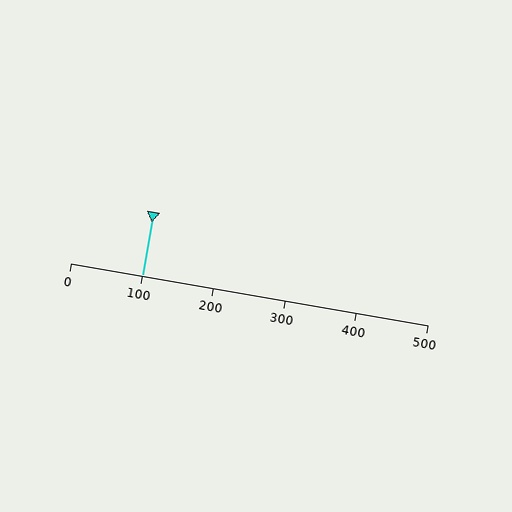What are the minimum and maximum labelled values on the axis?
The axis runs from 0 to 500.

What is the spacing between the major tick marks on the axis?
The major ticks are spaced 100 apart.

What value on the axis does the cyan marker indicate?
The marker indicates approximately 100.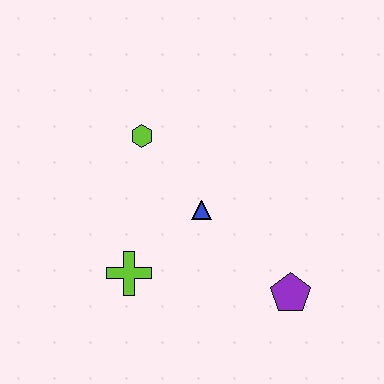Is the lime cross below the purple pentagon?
No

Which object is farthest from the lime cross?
The purple pentagon is farthest from the lime cross.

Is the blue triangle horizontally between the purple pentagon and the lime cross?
Yes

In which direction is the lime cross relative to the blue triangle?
The lime cross is to the left of the blue triangle.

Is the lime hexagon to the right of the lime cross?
Yes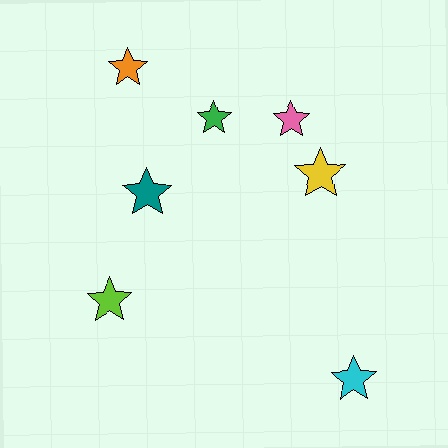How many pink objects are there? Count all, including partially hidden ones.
There is 1 pink object.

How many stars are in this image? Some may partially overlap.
There are 7 stars.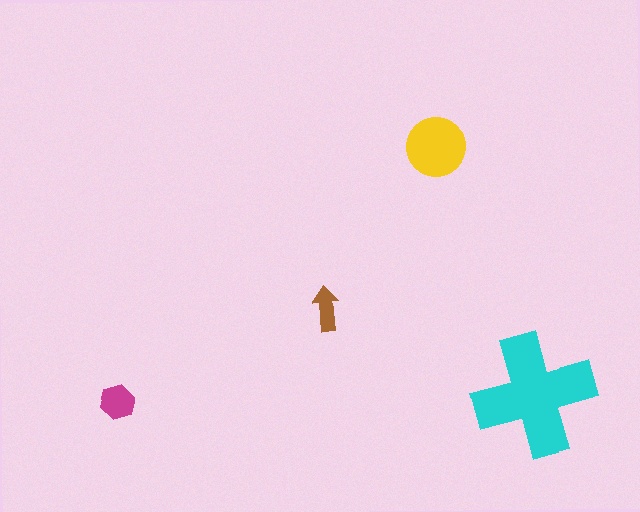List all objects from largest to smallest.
The cyan cross, the yellow circle, the magenta hexagon, the brown arrow.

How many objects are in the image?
There are 4 objects in the image.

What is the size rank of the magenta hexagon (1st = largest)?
3rd.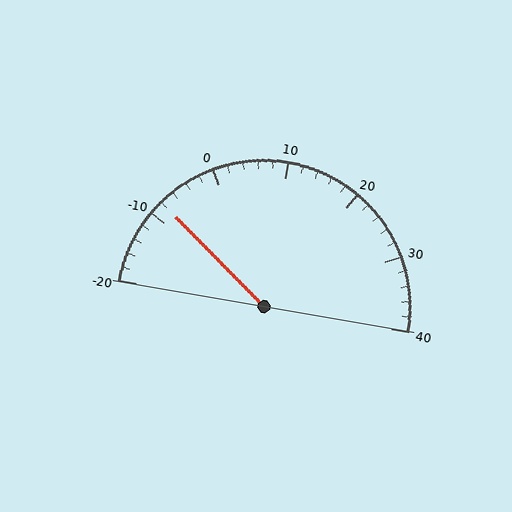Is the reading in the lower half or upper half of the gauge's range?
The reading is in the lower half of the range (-20 to 40).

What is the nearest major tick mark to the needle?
The nearest major tick mark is -10.